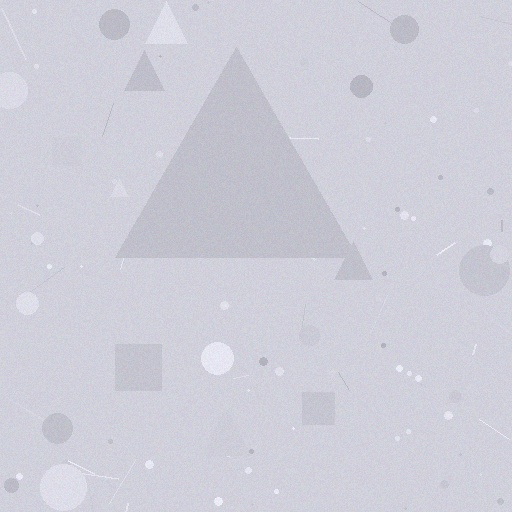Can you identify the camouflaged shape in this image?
The camouflaged shape is a triangle.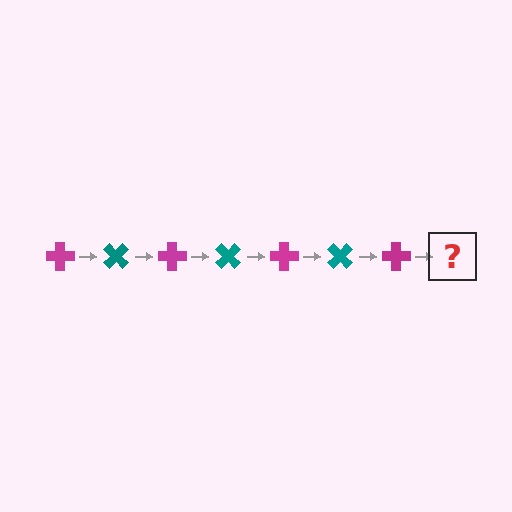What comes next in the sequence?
The next element should be a teal cross, rotated 315 degrees from the start.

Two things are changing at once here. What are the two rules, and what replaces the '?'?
The two rules are that it rotates 45 degrees each step and the color cycles through magenta and teal. The '?' should be a teal cross, rotated 315 degrees from the start.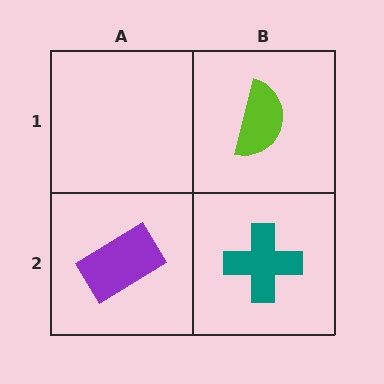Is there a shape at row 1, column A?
No, that cell is empty.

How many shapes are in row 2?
2 shapes.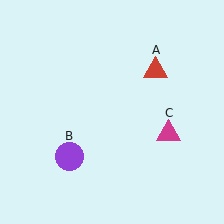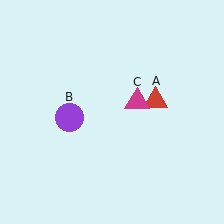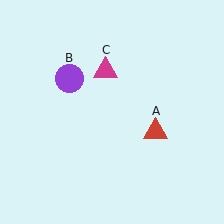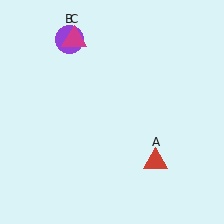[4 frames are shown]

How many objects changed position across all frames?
3 objects changed position: red triangle (object A), purple circle (object B), magenta triangle (object C).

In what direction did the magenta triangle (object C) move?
The magenta triangle (object C) moved up and to the left.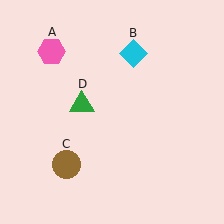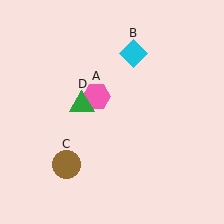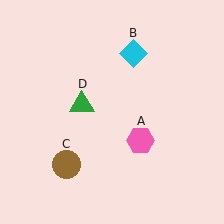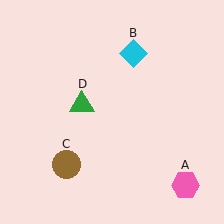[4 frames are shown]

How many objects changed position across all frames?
1 object changed position: pink hexagon (object A).